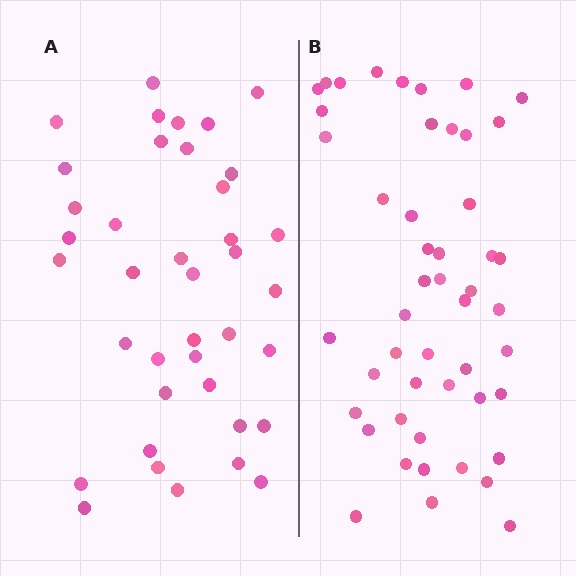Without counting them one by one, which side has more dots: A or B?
Region B (the right region) has more dots.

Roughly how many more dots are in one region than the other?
Region B has roughly 10 or so more dots than region A.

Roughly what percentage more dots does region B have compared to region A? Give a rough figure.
About 25% more.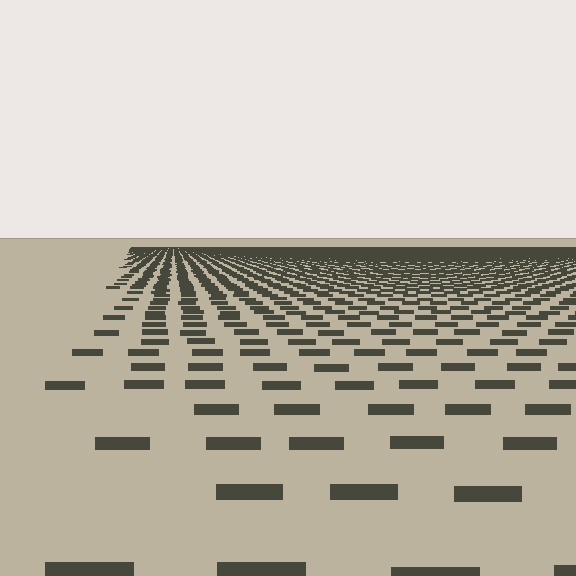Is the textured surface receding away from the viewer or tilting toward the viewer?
The surface is receding away from the viewer. Texture elements get smaller and denser toward the top.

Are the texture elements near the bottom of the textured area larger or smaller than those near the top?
Larger. Near the bottom, elements are closer to the viewer and appear at a bigger on-screen size.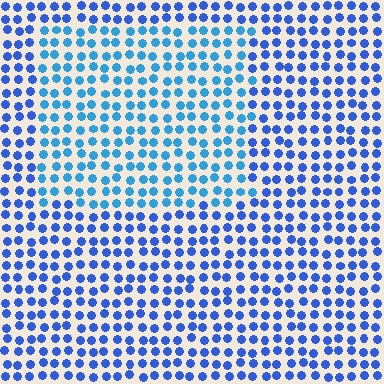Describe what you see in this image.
The image is filled with small blue elements in a uniform arrangement. A rectangle-shaped region is visible where the elements are tinted to a slightly different hue, forming a subtle color boundary.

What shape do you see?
I see a rectangle.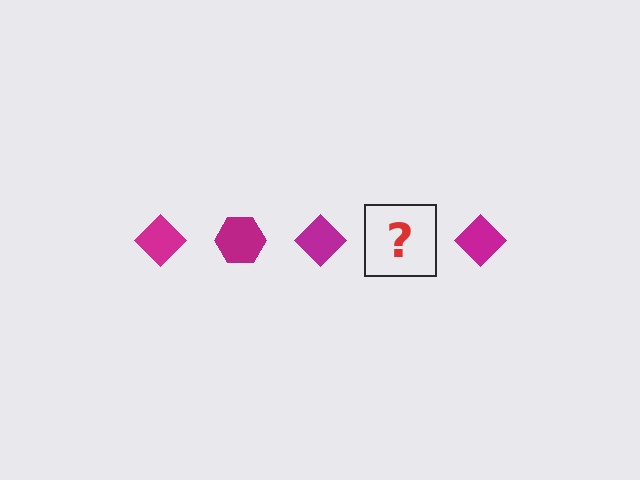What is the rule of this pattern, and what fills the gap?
The rule is that the pattern cycles through diamond, hexagon shapes in magenta. The gap should be filled with a magenta hexagon.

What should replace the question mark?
The question mark should be replaced with a magenta hexagon.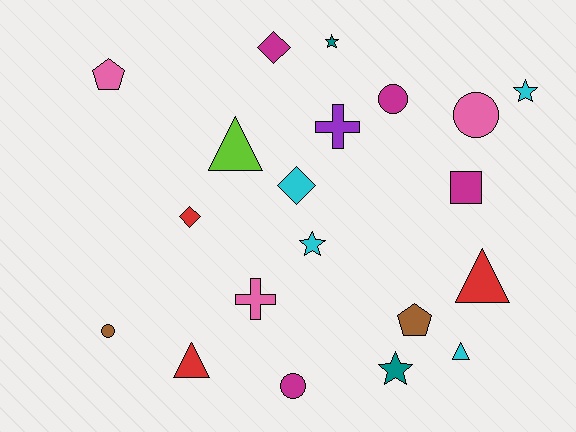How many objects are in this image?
There are 20 objects.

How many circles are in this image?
There are 4 circles.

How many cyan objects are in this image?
There are 4 cyan objects.